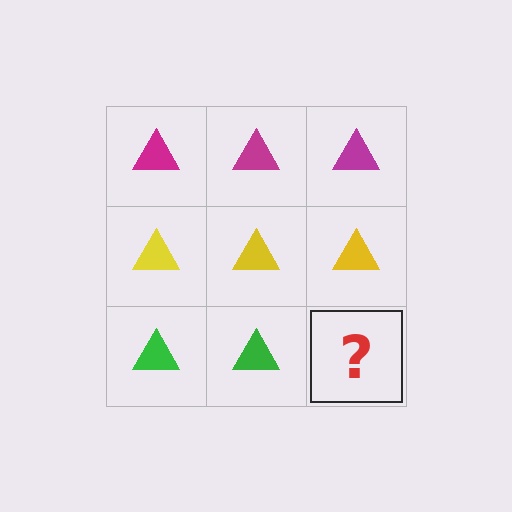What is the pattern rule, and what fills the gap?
The rule is that each row has a consistent color. The gap should be filled with a green triangle.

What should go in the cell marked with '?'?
The missing cell should contain a green triangle.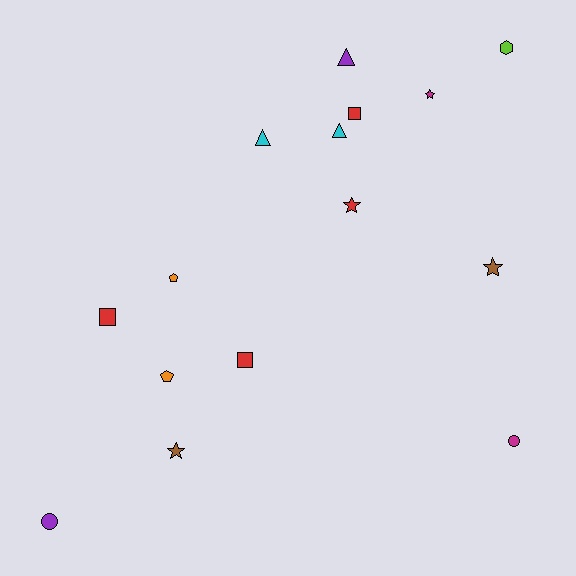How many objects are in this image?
There are 15 objects.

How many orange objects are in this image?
There are 2 orange objects.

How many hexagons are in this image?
There is 1 hexagon.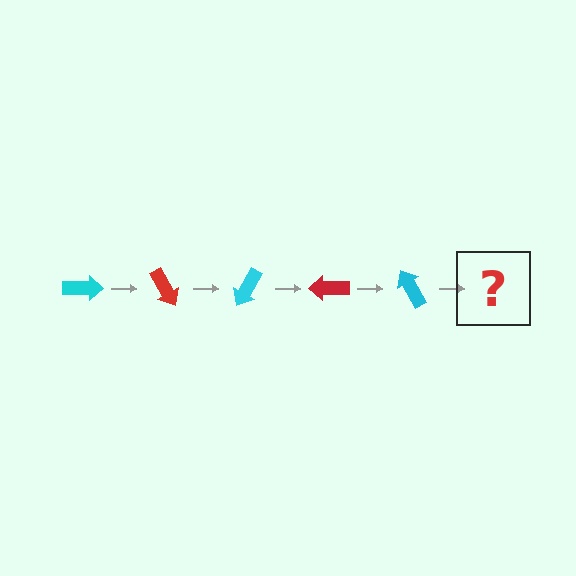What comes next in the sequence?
The next element should be a red arrow, rotated 300 degrees from the start.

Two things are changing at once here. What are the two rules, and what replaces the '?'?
The two rules are that it rotates 60 degrees each step and the color cycles through cyan and red. The '?' should be a red arrow, rotated 300 degrees from the start.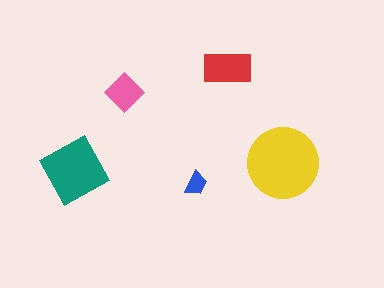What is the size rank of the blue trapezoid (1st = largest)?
5th.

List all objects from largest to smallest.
The yellow circle, the teal square, the red rectangle, the pink diamond, the blue trapezoid.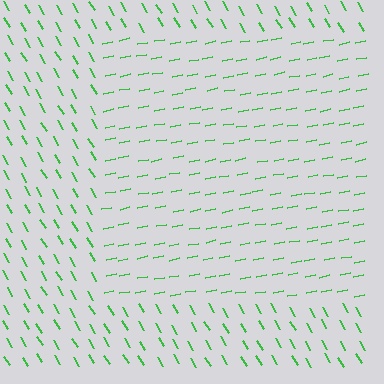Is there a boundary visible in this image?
Yes, there is a texture boundary formed by a change in line orientation.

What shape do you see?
I see a rectangle.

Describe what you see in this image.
The image is filled with small green line segments. A rectangle region in the image has lines oriented differently from the surrounding lines, creating a visible texture boundary.